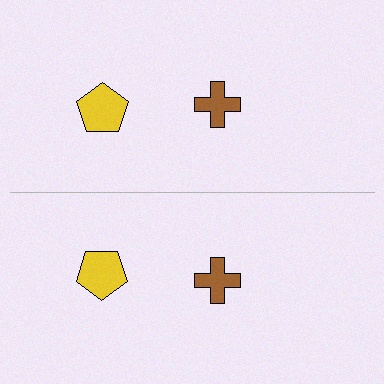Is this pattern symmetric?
Yes, this pattern has bilateral (reflection) symmetry.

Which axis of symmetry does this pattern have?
The pattern has a horizontal axis of symmetry running through the center of the image.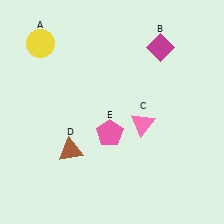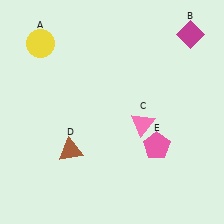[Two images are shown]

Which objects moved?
The objects that moved are: the magenta diamond (B), the pink pentagon (E).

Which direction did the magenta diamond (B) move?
The magenta diamond (B) moved right.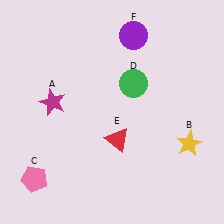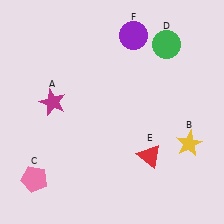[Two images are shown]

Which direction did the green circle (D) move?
The green circle (D) moved up.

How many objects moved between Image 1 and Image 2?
2 objects moved between the two images.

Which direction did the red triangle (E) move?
The red triangle (E) moved right.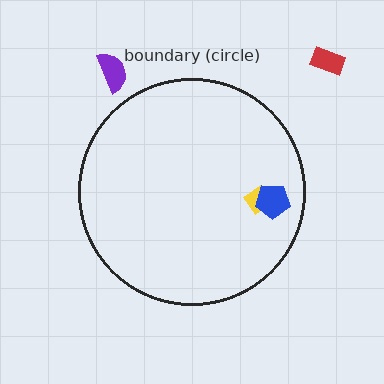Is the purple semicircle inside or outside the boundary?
Outside.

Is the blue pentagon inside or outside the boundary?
Inside.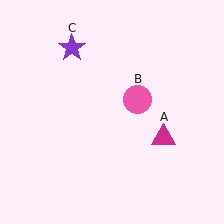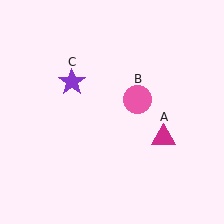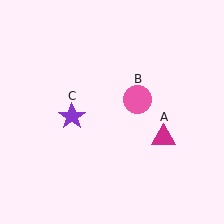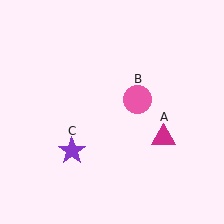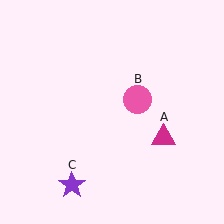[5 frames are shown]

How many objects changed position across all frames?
1 object changed position: purple star (object C).